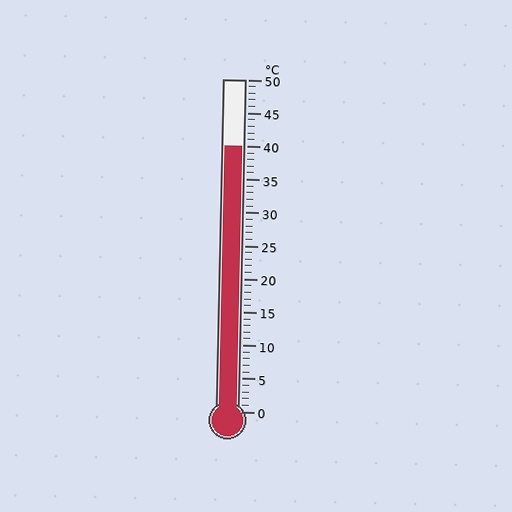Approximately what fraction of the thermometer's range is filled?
The thermometer is filled to approximately 80% of its range.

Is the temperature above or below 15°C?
The temperature is above 15°C.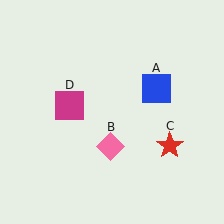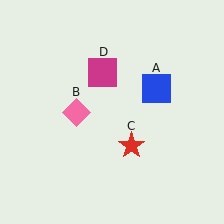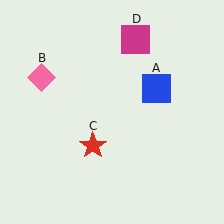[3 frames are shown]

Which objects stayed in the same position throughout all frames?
Blue square (object A) remained stationary.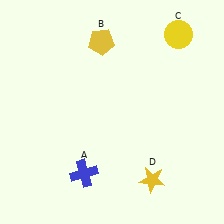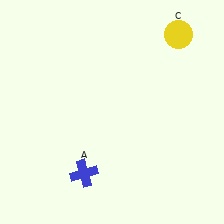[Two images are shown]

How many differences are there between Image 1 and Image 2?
There are 2 differences between the two images.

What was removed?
The yellow star (D), the yellow pentagon (B) were removed in Image 2.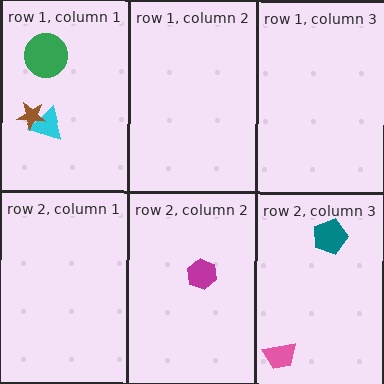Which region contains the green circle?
The row 1, column 1 region.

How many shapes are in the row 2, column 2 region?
1.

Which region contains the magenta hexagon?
The row 2, column 2 region.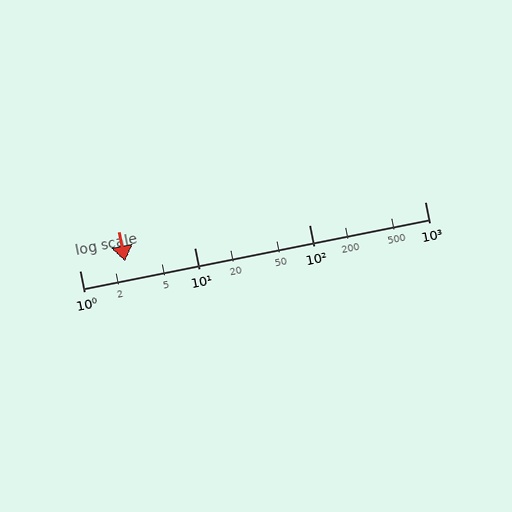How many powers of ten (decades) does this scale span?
The scale spans 3 decades, from 1 to 1000.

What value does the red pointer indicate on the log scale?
The pointer indicates approximately 2.5.